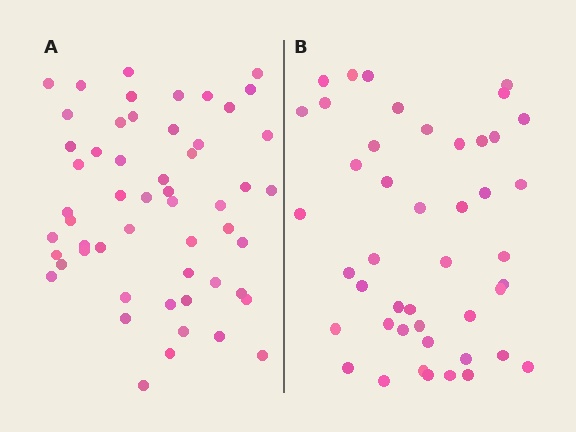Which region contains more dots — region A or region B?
Region A (the left region) has more dots.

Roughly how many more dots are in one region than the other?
Region A has roughly 8 or so more dots than region B.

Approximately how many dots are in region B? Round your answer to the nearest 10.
About 40 dots. (The exact count is 45, which rounds to 40.)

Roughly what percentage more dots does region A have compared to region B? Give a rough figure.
About 20% more.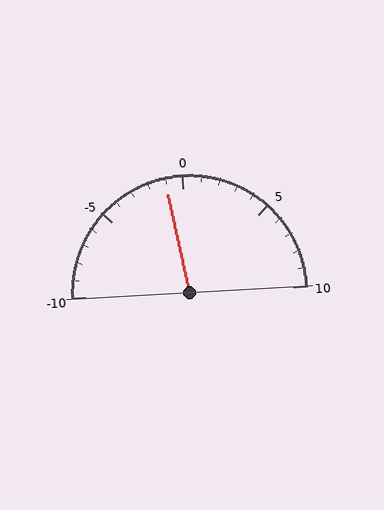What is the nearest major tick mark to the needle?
The nearest major tick mark is 0.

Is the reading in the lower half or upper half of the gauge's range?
The reading is in the lower half of the range (-10 to 10).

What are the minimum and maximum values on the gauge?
The gauge ranges from -10 to 10.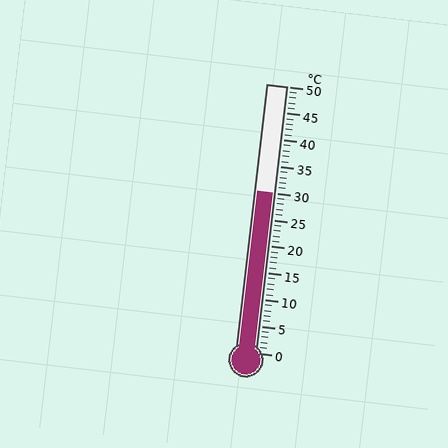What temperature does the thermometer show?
The thermometer shows approximately 30°C.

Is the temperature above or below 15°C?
The temperature is above 15°C.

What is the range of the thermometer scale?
The thermometer scale ranges from 0°C to 50°C.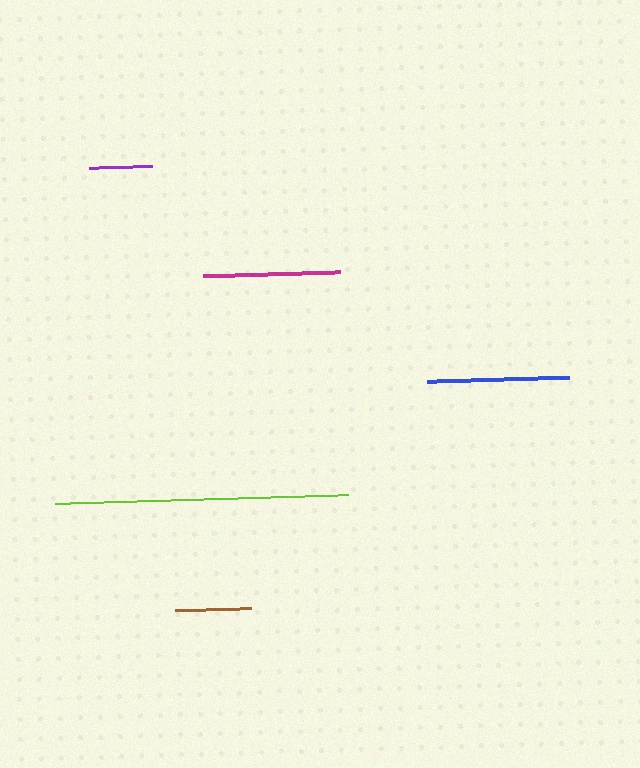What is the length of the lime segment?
The lime segment is approximately 293 pixels long.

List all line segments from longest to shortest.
From longest to shortest: lime, blue, magenta, brown, purple.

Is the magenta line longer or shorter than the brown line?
The magenta line is longer than the brown line.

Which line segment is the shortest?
The purple line is the shortest at approximately 63 pixels.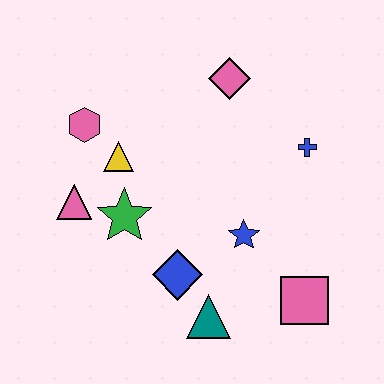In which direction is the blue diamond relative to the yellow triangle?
The blue diamond is below the yellow triangle.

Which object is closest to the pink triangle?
The green star is closest to the pink triangle.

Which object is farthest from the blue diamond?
The pink diamond is farthest from the blue diamond.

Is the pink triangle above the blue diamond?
Yes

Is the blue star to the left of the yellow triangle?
No